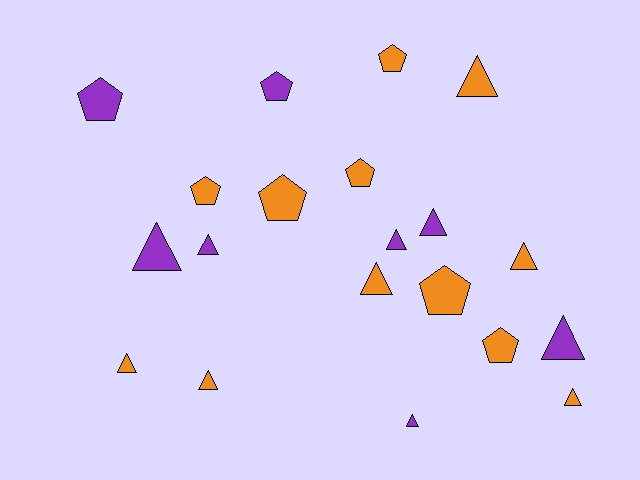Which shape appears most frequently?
Triangle, with 12 objects.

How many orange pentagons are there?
There are 6 orange pentagons.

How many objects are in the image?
There are 20 objects.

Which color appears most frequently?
Orange, with 12 objects.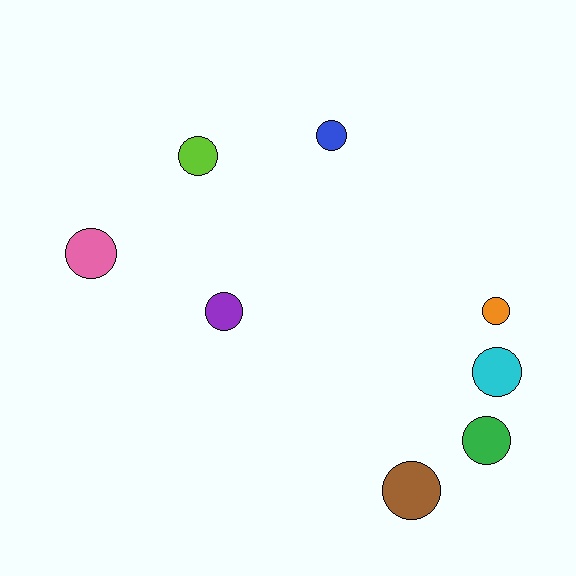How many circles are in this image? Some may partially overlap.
There are 8 circles.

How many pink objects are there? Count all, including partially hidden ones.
There is 1 pink object.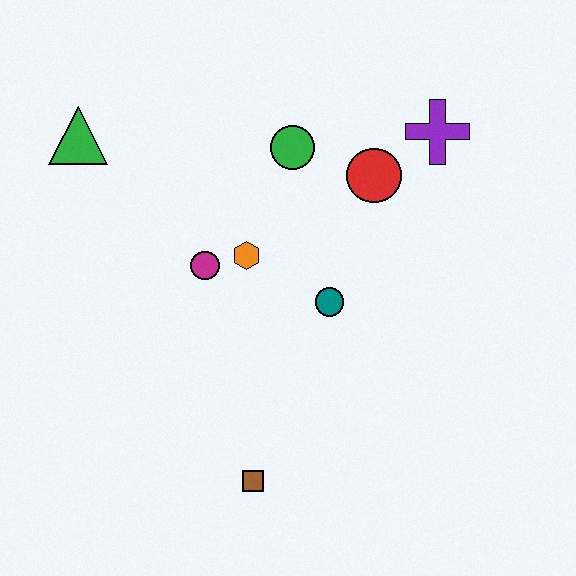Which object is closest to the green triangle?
The magenta circle is closest to the green triangle.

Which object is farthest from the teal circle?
The green triangle is farthest from the teal circle.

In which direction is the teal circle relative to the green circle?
The teal circle is below the green circle.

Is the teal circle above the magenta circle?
No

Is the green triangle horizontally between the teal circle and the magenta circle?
No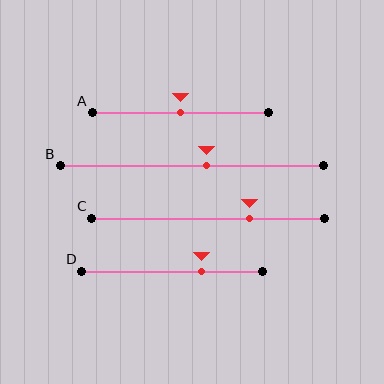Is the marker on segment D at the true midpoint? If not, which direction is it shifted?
No, the marker on segment D is shifted to the right by about 16% of the segment length.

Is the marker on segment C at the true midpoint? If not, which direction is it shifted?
No, the marker on segment C is shifted to the right by about 18% of the segment length.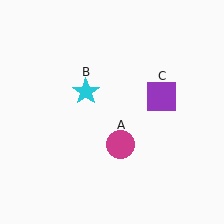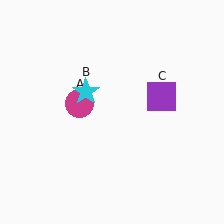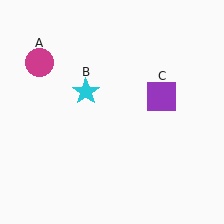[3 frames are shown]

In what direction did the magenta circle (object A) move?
The magenta circle (object A) moved up and to the left.